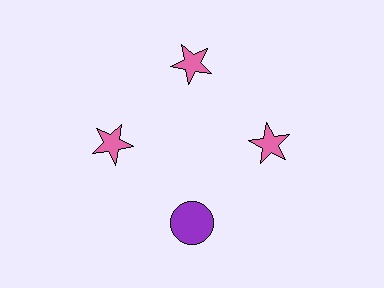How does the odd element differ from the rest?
It differs in both color (purple instead of pink) and shape (circle instead of star).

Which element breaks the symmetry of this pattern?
The purple circle at roughly the 6 o'clock position breaks the symmetry. All other shapes are pink stars.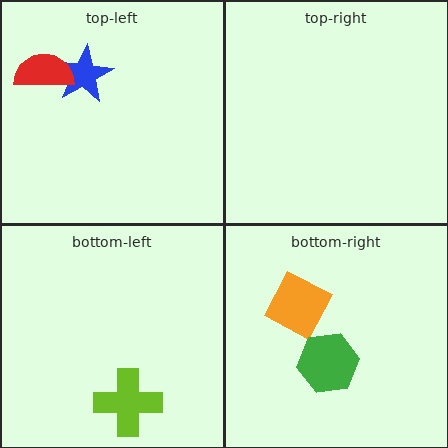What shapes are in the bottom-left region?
The lime cross.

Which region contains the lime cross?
The bottom-left region.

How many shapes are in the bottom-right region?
2.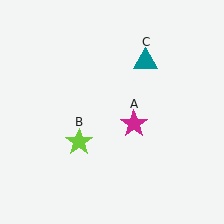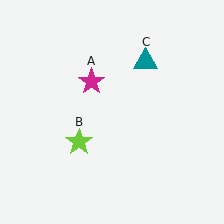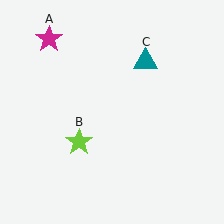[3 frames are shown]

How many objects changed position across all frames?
1 object changed position: magenta star (object A).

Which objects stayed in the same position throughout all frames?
Lime star (object B) and teal triangle (object C) remained stationary.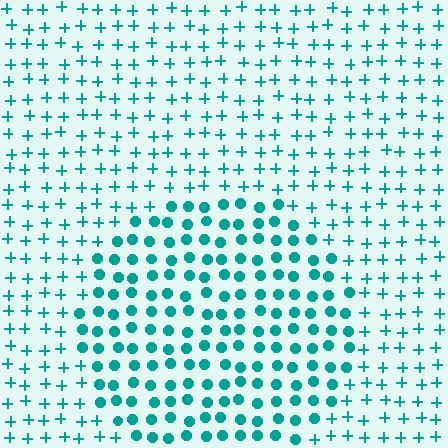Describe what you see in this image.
The image is filled with small teal elements arranged in a uniform grid. A circle-shaped region contains circles, while the surrounding area contains plus signs. The boundary is defined purely by the change in element shape.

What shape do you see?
I see a circle.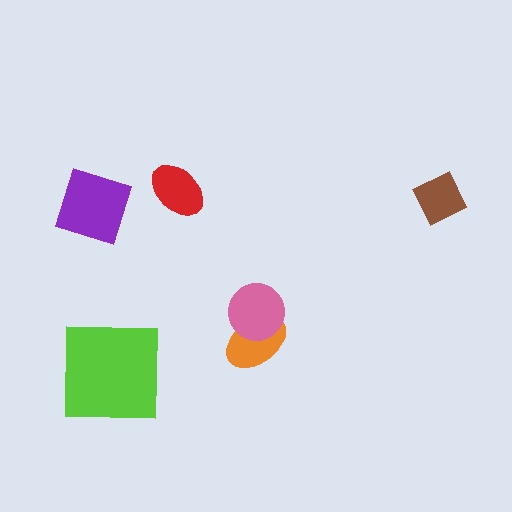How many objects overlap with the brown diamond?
0 objects overlap with the brown diamond.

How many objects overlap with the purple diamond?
0 objects overlap with the purple diamond.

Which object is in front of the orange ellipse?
The pink circle is in front of the orange ellipse.